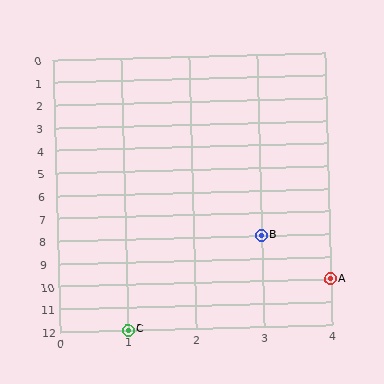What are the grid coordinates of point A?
Point A is at grid coordinates (4, 10).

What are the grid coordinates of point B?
Point B is at grid coordinates (3, 8).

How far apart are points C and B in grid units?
Points C and B are 2 columns and 4 rows apart (about 4.5 grid units diagonally).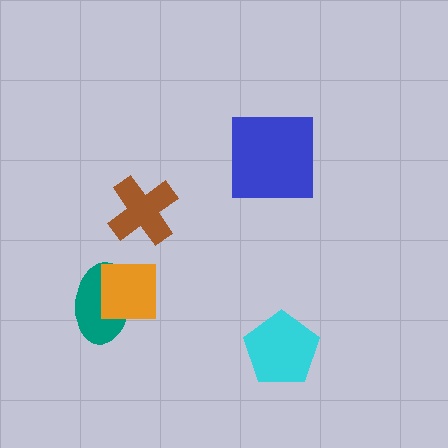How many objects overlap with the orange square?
1 object overlaps with the orange square.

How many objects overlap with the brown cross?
0 objects overlap with the brown cross.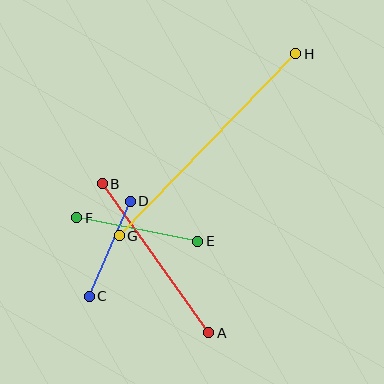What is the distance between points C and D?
The distance is approximately 103 pixels.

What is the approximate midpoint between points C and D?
The midpoint is at approximately (110, 249) pixels.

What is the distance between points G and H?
The distance is approximately 254 pixels.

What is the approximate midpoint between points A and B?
The midpoint is at approximately (156, 258) pixels.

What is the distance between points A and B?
The distance is approximately 183 pixels.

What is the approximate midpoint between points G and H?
The midpoint is at approximately (207, 145) pixels.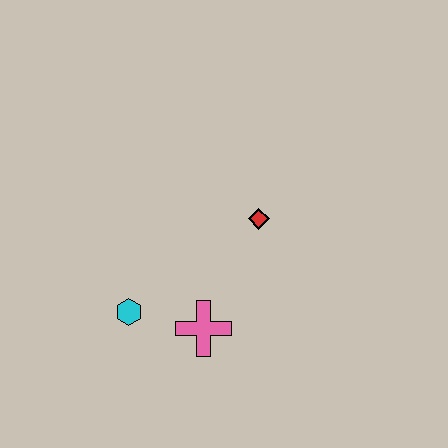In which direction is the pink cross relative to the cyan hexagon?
The pink cross is to the right of the cyan hexagon.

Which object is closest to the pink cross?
The cyan hexagon is closest to the pink cross.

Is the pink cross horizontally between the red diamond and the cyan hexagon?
Yes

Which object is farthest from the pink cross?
The red diamond is farthest from the pink cross.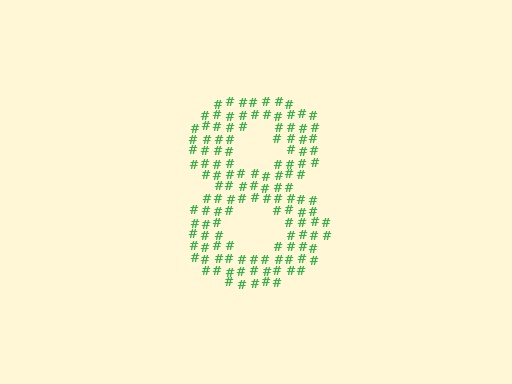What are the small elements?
The small elements are hash symbols.